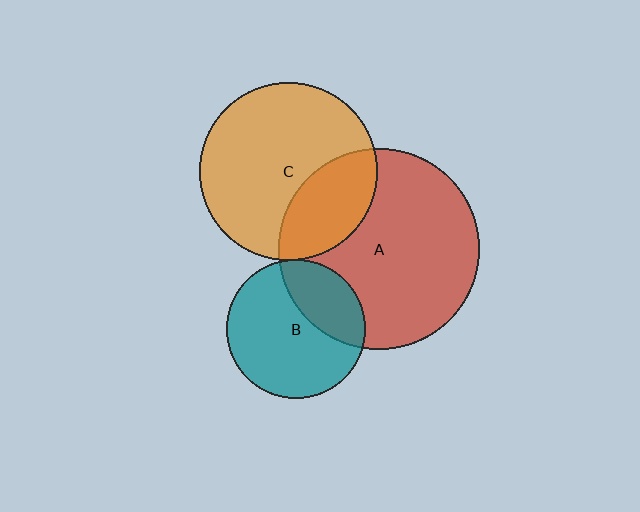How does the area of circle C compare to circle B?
Approximately 1.6 times.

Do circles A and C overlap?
Yes.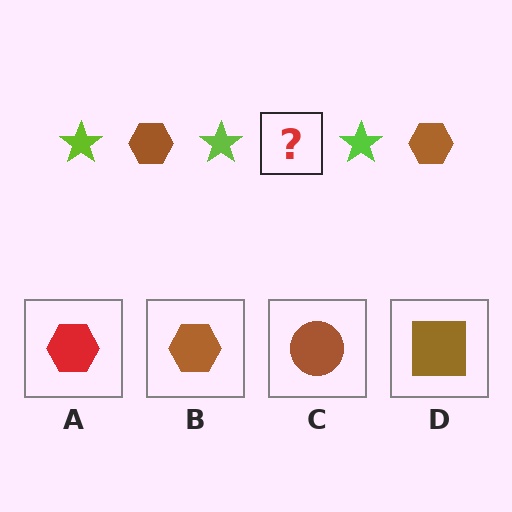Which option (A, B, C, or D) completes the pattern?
B.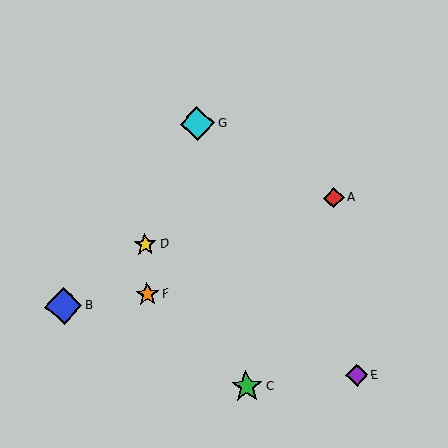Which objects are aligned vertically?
Objects D, F are aligned vertically.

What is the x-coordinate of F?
Object F is at x≈147.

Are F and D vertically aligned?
Yes, both are at x≈147.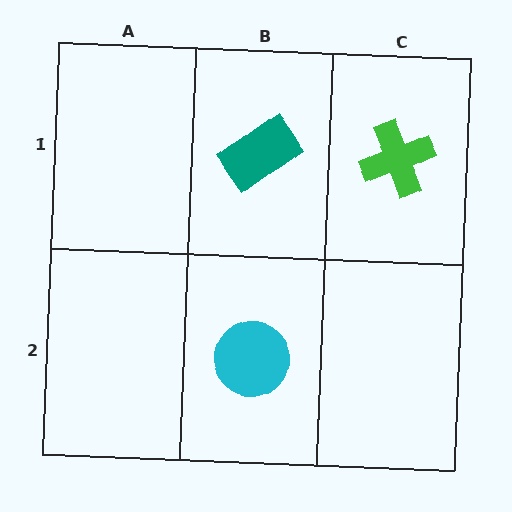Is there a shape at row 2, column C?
No, that cell is empty.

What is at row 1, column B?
A teal rectangle.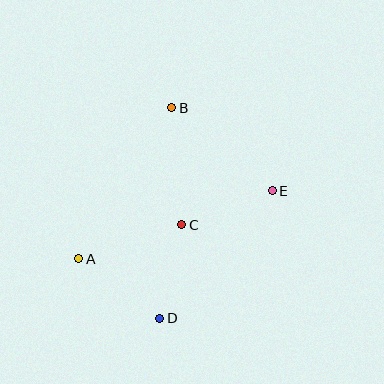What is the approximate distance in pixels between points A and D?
The distance between A and D is approximately 101 pixels.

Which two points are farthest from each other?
Points B and D are farthest from each other.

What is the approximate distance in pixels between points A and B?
The distance between A and B is approximately 177 pixels.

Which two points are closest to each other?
Points C and D are closest to each other.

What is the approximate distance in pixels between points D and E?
The distance between D and E is approximately 170 pixels.